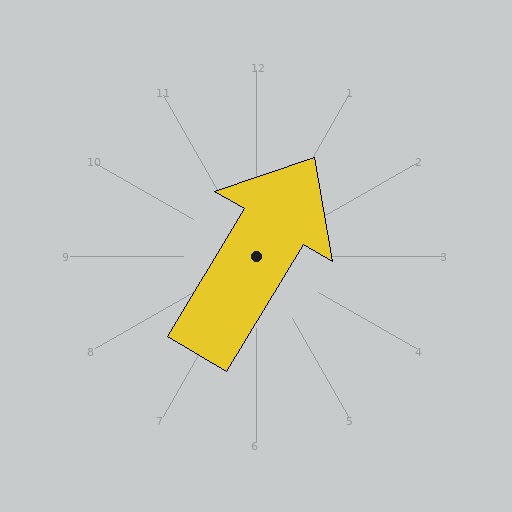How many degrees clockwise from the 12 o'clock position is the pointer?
Approximately 31 degrees.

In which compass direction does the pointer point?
Northeast.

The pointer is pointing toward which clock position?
Roughly 1 o'clock.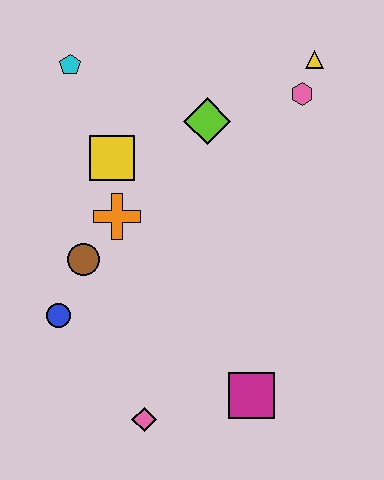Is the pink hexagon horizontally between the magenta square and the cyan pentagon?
No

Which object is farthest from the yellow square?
The magenta square is farthest from the yellow square.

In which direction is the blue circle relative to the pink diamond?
The blue circle is above the pink diamond.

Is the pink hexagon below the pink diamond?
No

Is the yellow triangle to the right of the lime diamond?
Yes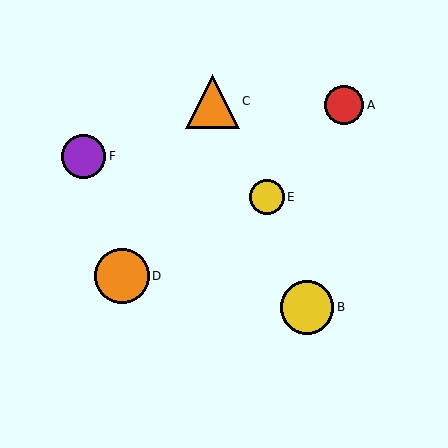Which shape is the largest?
The orange circle (labeled D) is the largest.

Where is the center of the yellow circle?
The center of the yellow circle is at (307, 307).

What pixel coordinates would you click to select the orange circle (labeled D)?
Click at (122, 276) to select the orange circle D.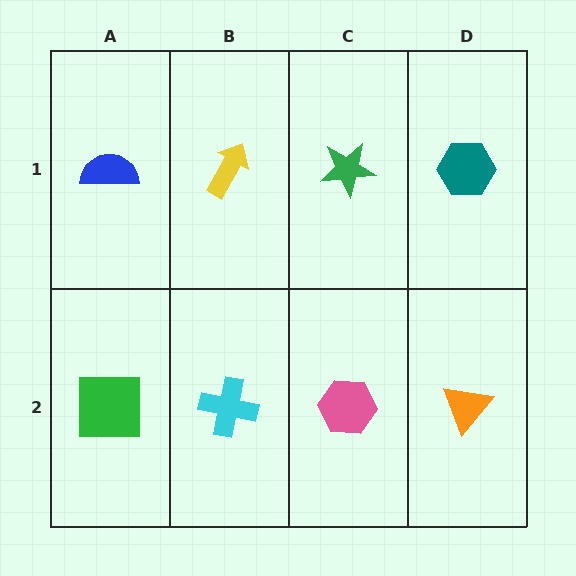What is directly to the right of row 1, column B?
A green star.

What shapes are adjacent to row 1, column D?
An orange triangle (row 2, column D), a green star (row 1, column C).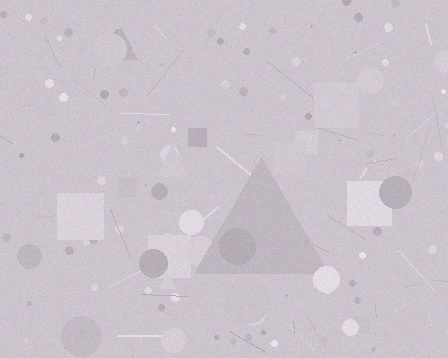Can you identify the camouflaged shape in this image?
The camouflaged shape is a triangle.